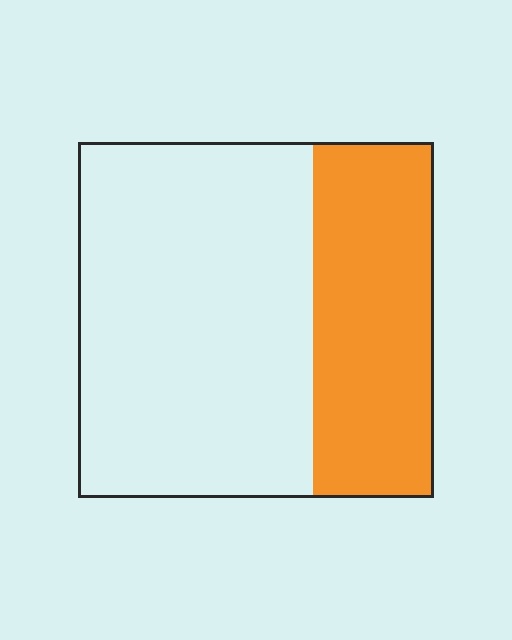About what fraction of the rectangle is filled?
About one third (1/3).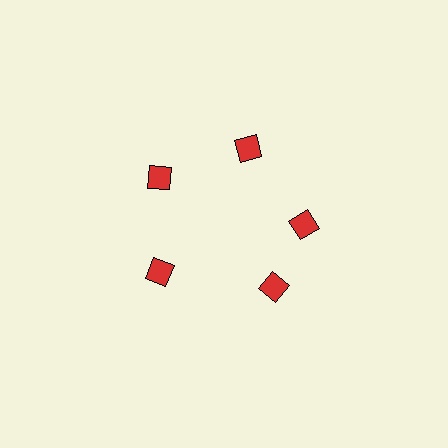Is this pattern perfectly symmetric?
No. The 5 red diamonds are arranged in a ring, but one element near the 5 o'clock position is rotated out of alignment along the ring, breaking the 5-fold rotational symmetry.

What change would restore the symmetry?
The symmetry would be restored by rotating it back into even spacing with its neighbors so that all 5 diamonds sit at equal angles and equal distance from the center.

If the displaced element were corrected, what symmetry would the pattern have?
It would have 5-fold rotational symmetry — the pattern would map onto itself every 72 degrees.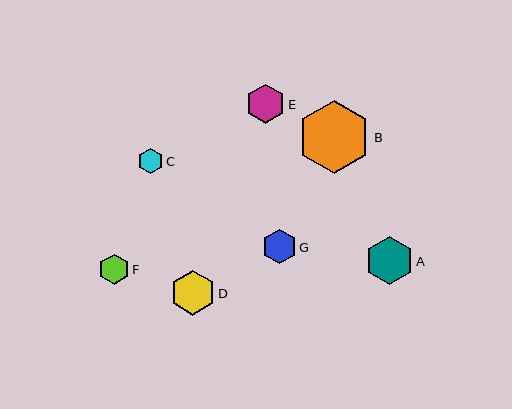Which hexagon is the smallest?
Hexagon C is the smallest with a size of approximately 25 pixels.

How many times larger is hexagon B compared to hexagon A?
Hexagon B is approximately 1.5 times the size of hexagon A.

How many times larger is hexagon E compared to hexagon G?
Hexagon E is approximately 1.1 times the size of hexagon G.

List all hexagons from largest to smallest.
From largest to smallest: B, A, D, E, G, F, C.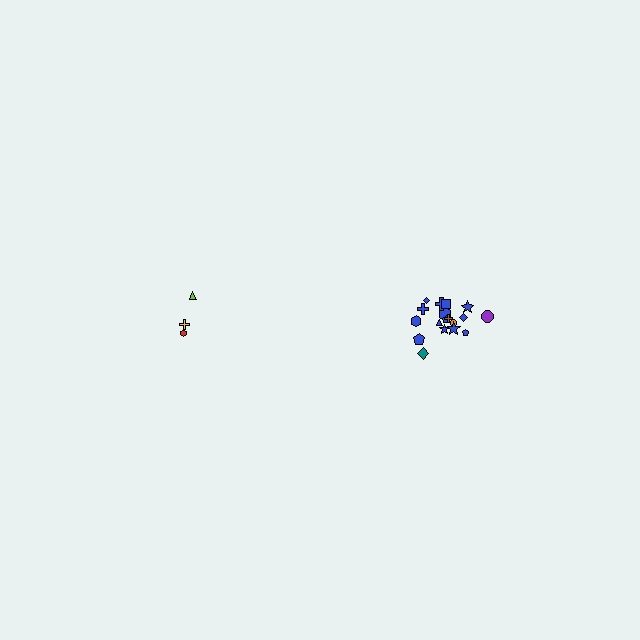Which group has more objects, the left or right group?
The right group.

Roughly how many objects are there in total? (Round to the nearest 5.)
Roughly 20 objects in total.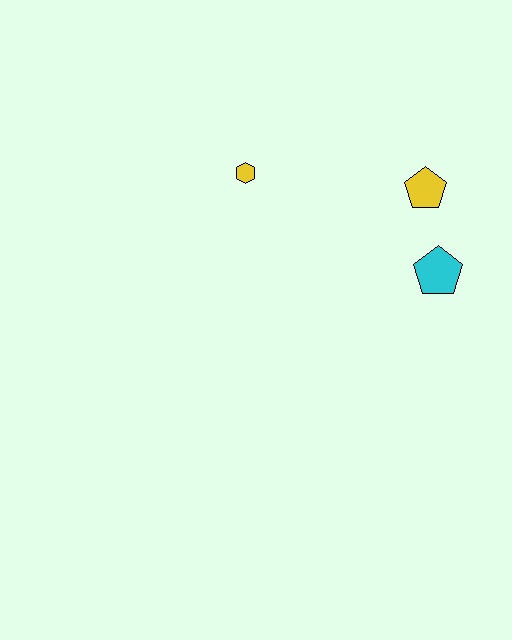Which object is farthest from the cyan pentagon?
The yellow hexagon is farthest from the cyan pentagon.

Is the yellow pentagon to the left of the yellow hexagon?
No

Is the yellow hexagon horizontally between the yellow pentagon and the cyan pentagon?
No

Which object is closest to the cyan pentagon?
The yellow pentagon is closest to the cyan pentagon.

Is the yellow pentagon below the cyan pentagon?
No